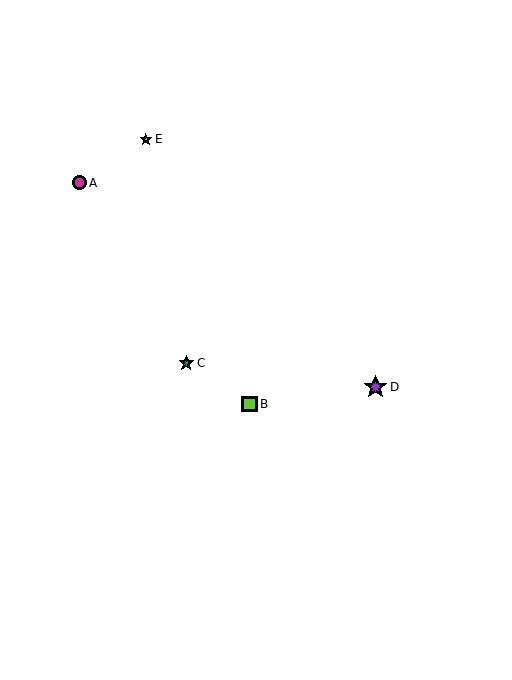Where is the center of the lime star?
The center of the lime star is at (146, 139).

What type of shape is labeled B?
Shape B is a lime square.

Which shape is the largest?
The purple star (labeled D) is the largest.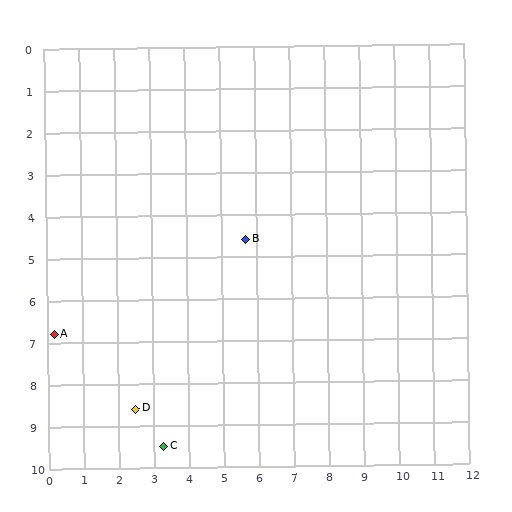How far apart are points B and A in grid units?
Points B and A are about 5.9 grid units apart.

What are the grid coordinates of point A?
Point A is at approximately (0.2, 6.8).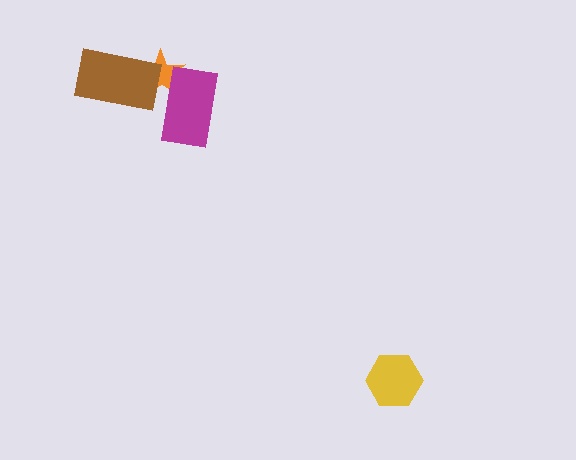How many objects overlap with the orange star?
2 objects overlap with the orange star.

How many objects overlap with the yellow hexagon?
0 objects overlap with the yellow hexagon.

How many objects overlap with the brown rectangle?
1 object overlaps with the brown rectangle.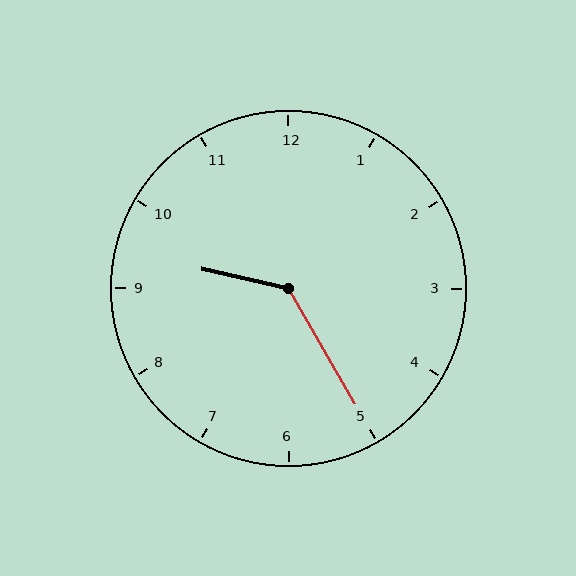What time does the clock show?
9:25.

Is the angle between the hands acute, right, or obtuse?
It is obtuse.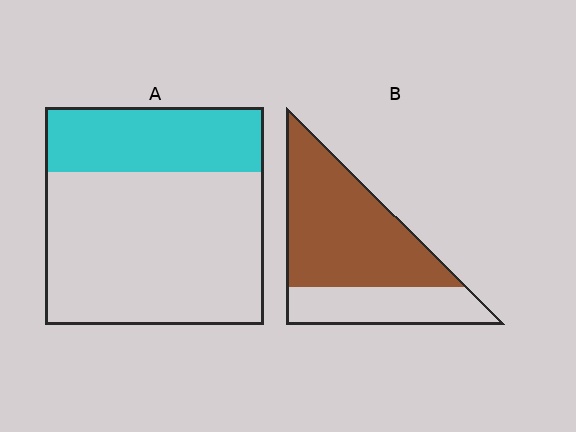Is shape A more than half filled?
No.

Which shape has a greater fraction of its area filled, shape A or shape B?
Shape B.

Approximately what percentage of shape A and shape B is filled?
A is approximately 30% and B is approximately 70%.